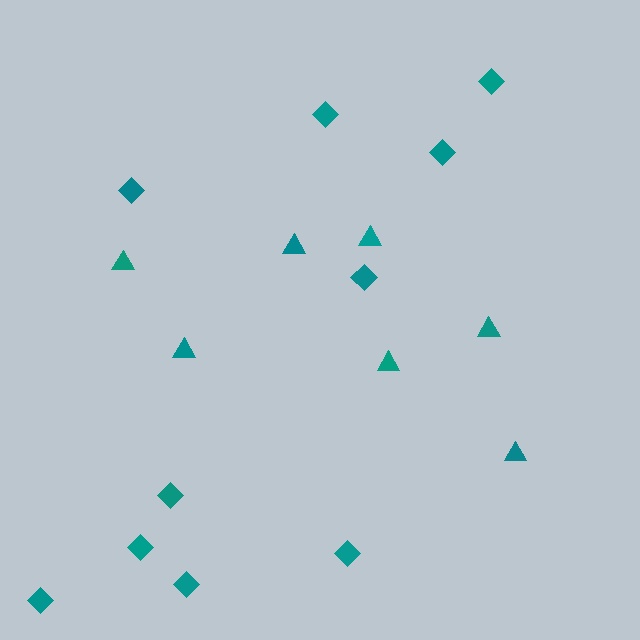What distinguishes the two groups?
There are 2 groups: one group of triangles (7) and one group of diamonds (10).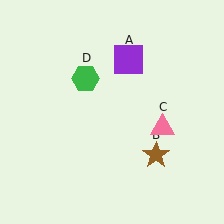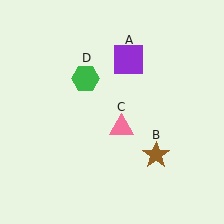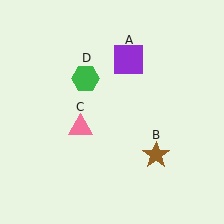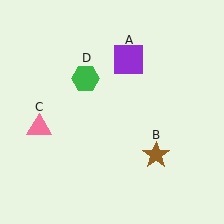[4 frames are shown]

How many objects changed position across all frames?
1 object changed position: pink triangle (object C).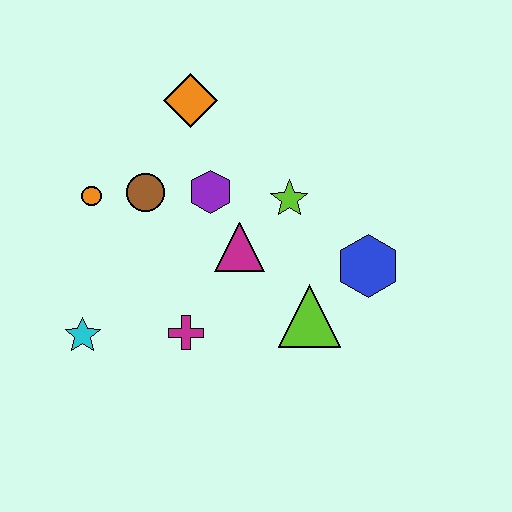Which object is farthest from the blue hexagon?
The cyan star is farthest from the blue hexagon.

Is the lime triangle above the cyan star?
Yes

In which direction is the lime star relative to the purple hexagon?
The lime star is to the right of the purple hexagon.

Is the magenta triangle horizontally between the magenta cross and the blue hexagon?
Yes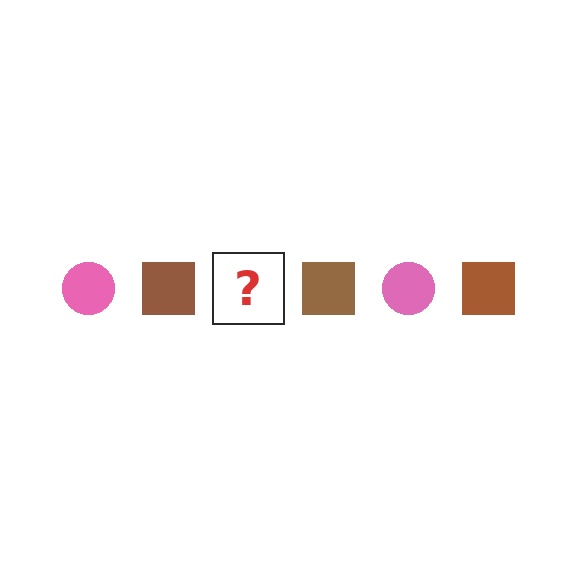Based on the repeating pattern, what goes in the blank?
The blank should be a pink circle.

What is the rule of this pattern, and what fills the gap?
The rule is that the pattern alternates between pink circle and brown square. The gap should be filled with a pink circle.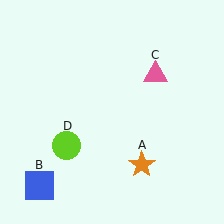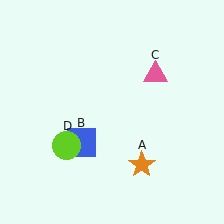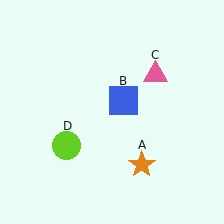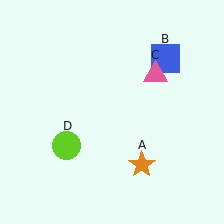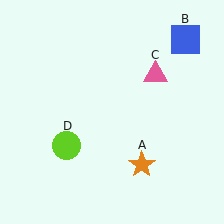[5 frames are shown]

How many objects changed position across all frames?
1 object changed position: blue square (object B).